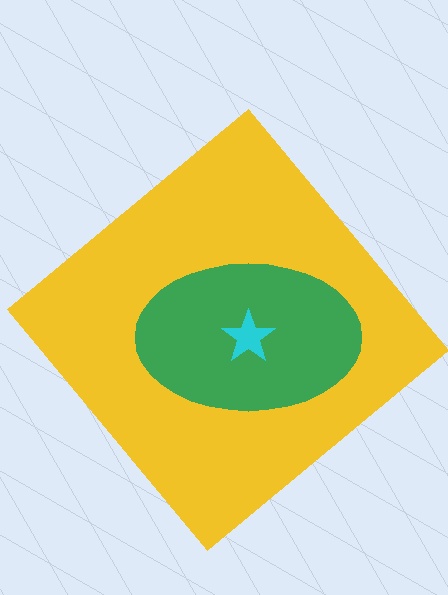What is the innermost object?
The cyan star.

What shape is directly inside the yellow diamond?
The green ellipse.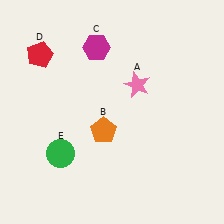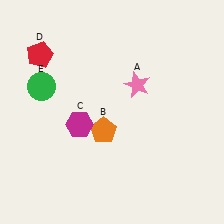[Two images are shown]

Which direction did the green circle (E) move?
The green circle (E) moved up.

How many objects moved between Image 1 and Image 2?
2 objects moved between the two images.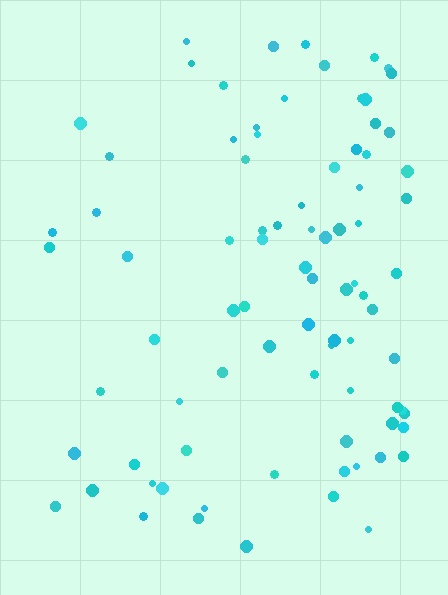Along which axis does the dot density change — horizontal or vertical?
Horizontal.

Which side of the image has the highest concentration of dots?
The right.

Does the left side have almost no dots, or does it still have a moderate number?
Still a moderate number, just noticeably fewer than the right.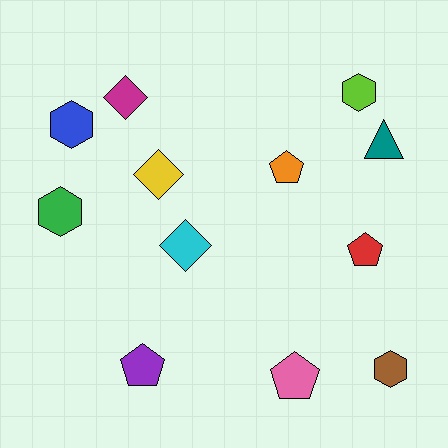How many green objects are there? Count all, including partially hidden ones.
There is 1 green object.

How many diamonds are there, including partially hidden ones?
There are 3 diamonds.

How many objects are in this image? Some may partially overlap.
There are 12 objects.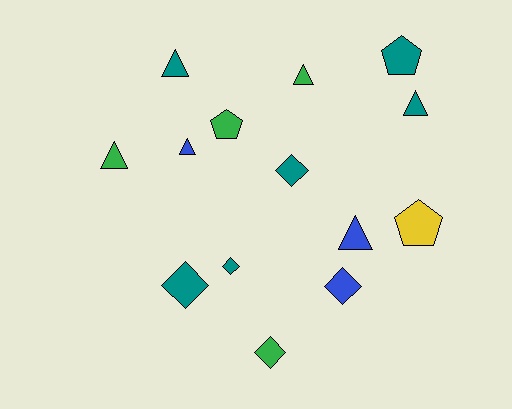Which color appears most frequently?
Teal, with 6 objects.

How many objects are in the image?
There are 14 objects.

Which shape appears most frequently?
Triangle, with 6 objects.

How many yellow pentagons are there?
There is 1 yellow pentagon.